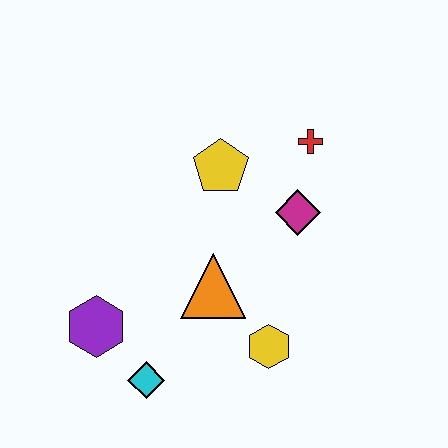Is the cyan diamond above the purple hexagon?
No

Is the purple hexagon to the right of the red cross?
No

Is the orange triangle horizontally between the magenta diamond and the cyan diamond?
Yes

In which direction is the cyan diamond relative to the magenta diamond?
The cyan diamond is below the magenta diamond.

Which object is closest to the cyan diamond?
The purple hexagon is closest to the cyan diamond.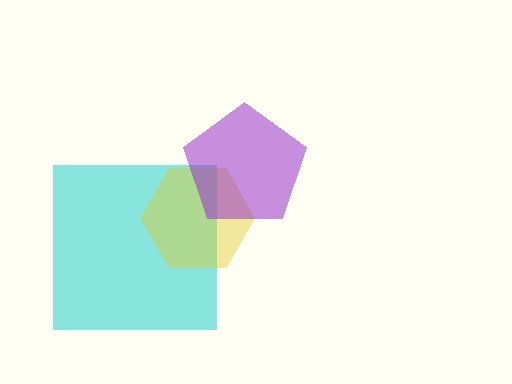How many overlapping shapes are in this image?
There are 3 overlapping shapes in the image.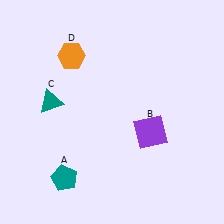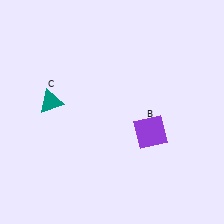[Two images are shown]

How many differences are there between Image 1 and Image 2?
There are 2 differences between the two images.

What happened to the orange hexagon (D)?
The orange hexagon (D) was removed in Image 2. It was in the top-left area of Image 1.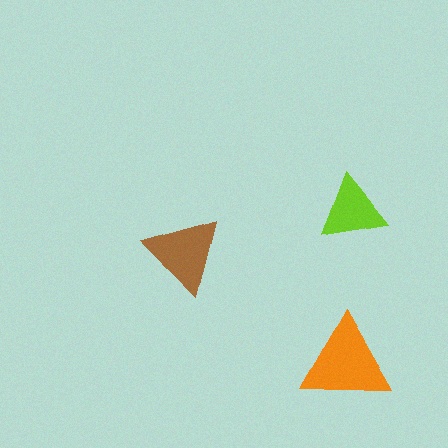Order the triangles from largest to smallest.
the orange one, the brown one, the lime one.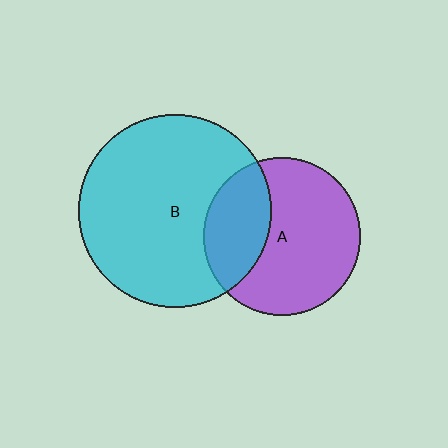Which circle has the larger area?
Circle B (cyan).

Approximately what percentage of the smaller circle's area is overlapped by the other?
Approximately 30%.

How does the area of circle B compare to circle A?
Approximately 1.5 times.